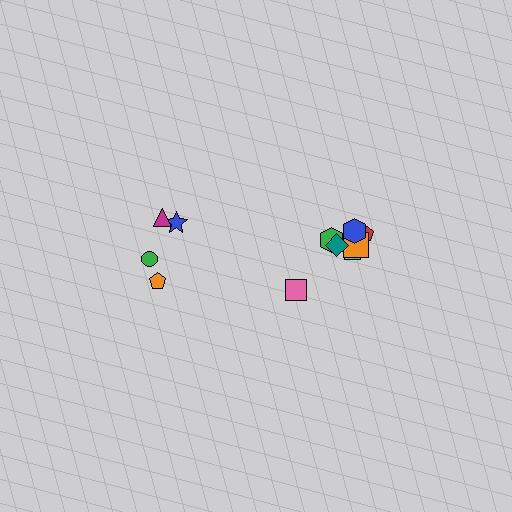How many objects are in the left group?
There are 4 objects.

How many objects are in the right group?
There are 7 objects.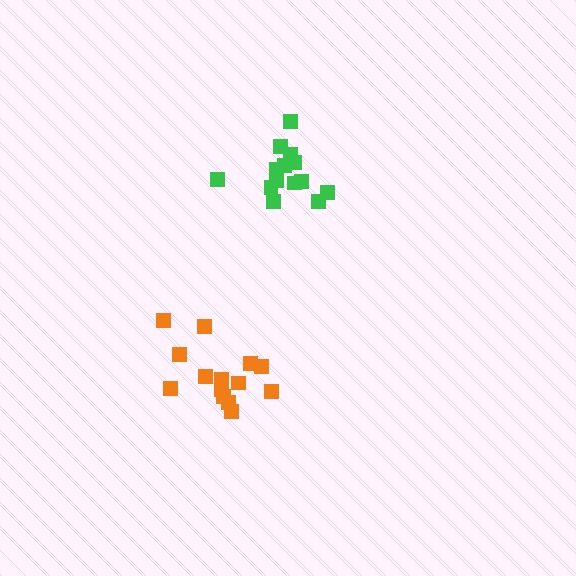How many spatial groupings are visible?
There are 2 spatial groupings.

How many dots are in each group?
Group 1: 14 dots, Group 2: 14 dots (28 total).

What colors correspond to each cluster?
The clusters are colored: green, orange.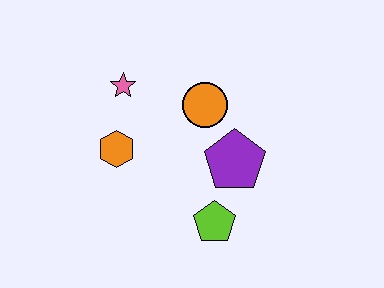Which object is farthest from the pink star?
The lime pentagon is farthest from the pink star.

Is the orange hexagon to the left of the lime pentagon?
Yes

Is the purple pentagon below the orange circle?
Yes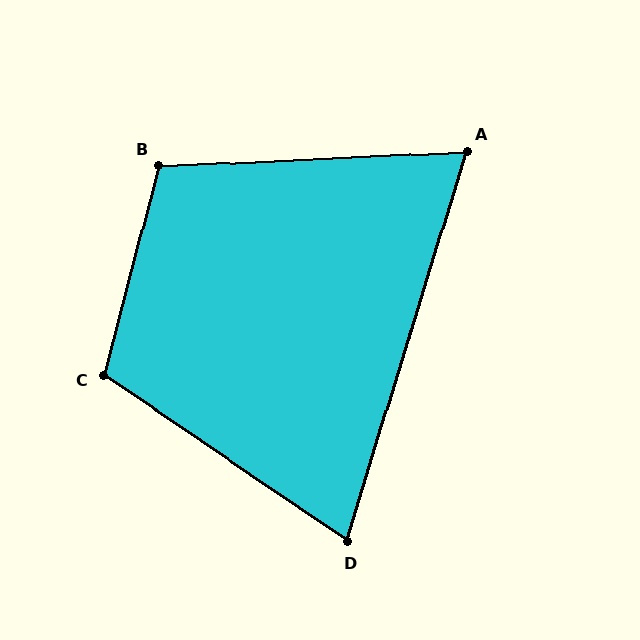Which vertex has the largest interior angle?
C, at approximately 110 degrees.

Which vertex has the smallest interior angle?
A, at approximately 70 degrees.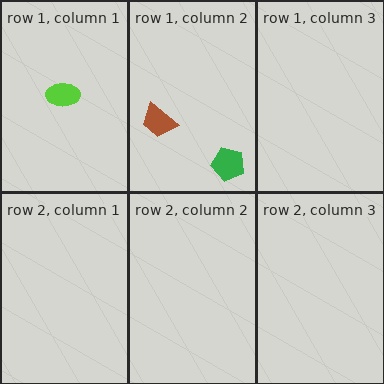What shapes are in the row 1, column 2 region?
The green pentagon, the brown trapezoid.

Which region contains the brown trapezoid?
The row 1, column 2 region.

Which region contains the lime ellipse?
The row 1, column 1 region.